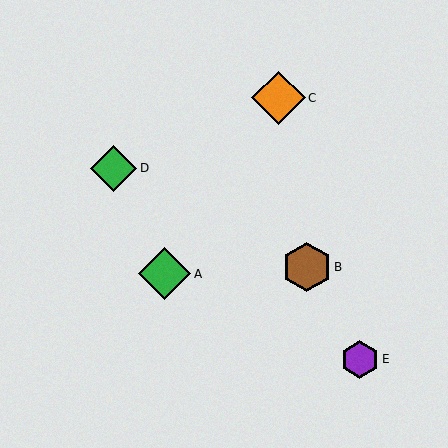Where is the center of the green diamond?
The center of the green diamond is at (164, 274).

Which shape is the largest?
The orange diamond (labeled C) is the largest.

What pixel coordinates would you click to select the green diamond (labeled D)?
Click at (114, 168) to select the green diamond D.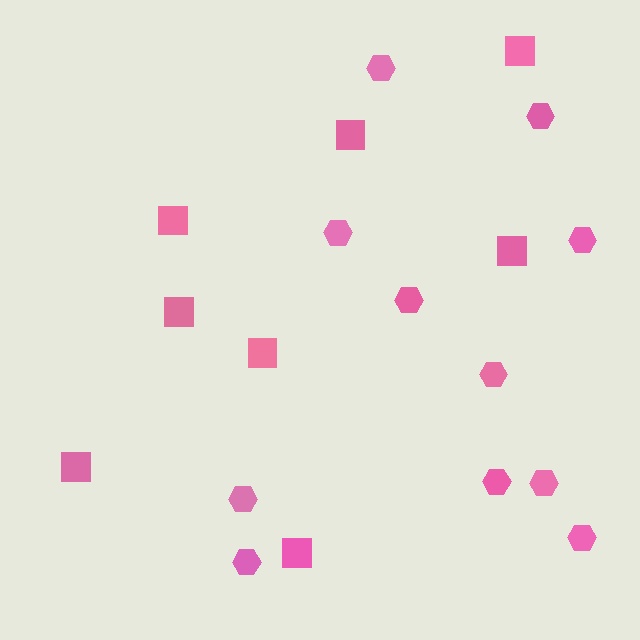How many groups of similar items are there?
There are 2 groups: one group of squares (8) and one group of hexagons (11).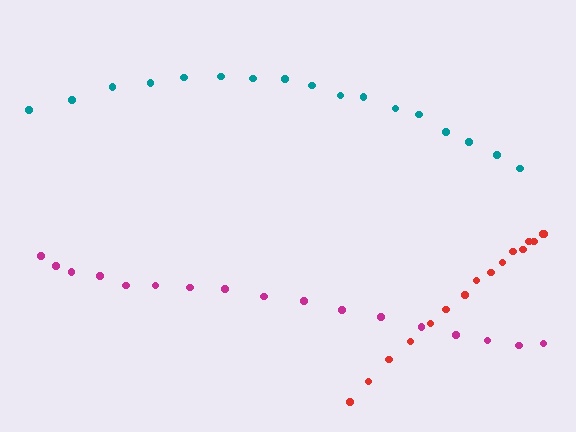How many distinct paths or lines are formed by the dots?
There are 3 distinct paths.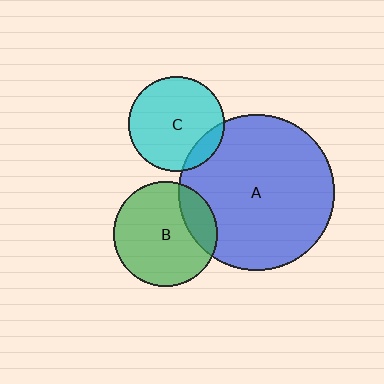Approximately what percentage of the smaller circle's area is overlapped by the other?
Approximately 15%.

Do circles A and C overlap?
Yes.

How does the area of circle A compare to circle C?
Approximately 2.6 times.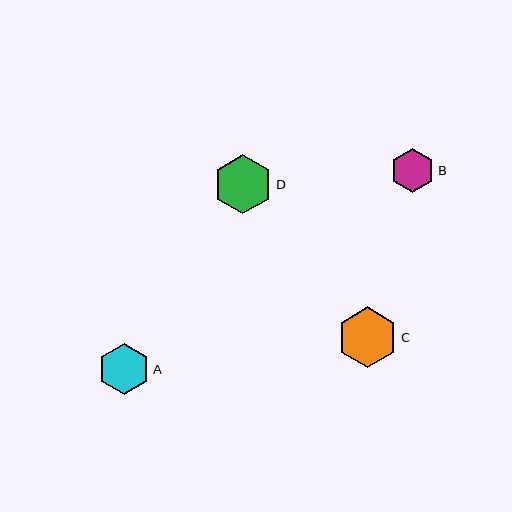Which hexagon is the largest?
Hexagon C is the largest with a size of approximately 60 pixels.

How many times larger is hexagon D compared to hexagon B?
Hexagon D is approximately 1.4 times the size of hexagon B.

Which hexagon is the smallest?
Hexagon B is the smallest with a size of approximately 44 pixels.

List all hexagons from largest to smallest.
From largest to smallest: C, D, A, B.